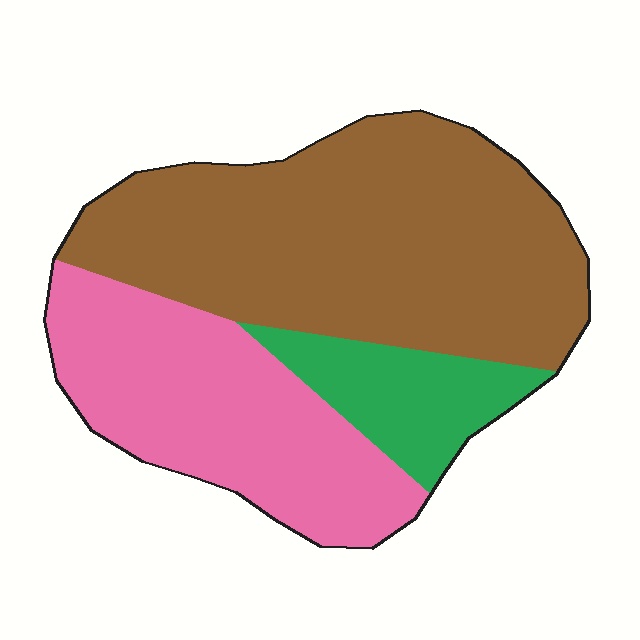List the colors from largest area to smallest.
From largest to smallest: brown, pink, green.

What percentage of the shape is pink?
Pink covers around 35% of the shape.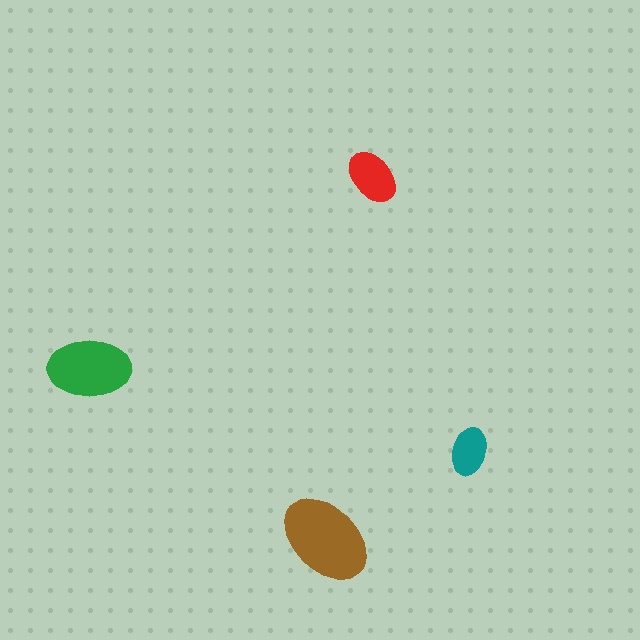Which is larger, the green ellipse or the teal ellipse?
The green one.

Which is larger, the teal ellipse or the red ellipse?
The red one.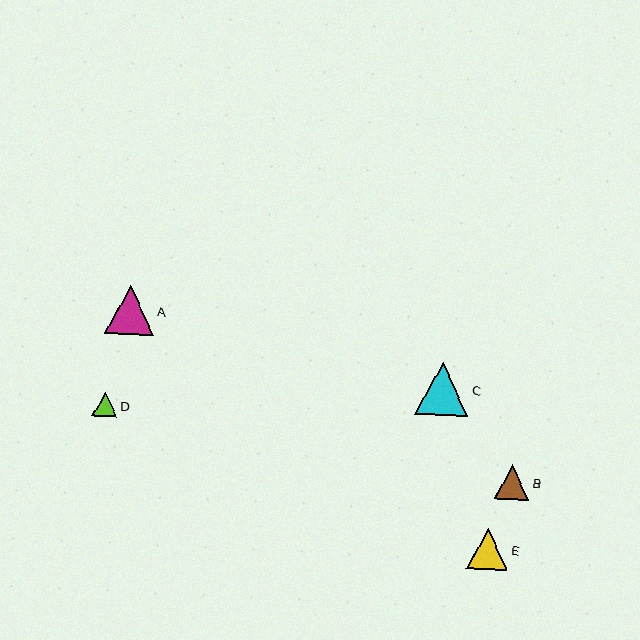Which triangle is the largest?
Triangle C is the largest with a size of approximately 53 pixels.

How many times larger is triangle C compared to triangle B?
Triangle C is approximately 1.5 times the size of triangle B.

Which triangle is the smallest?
Triangle D is the smallest with a size of approximately 25 pixels.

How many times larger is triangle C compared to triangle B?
Triangle C is approximately 1.5 times the size of triangle B.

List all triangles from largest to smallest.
From largest to smallest: C, A, E, B, D.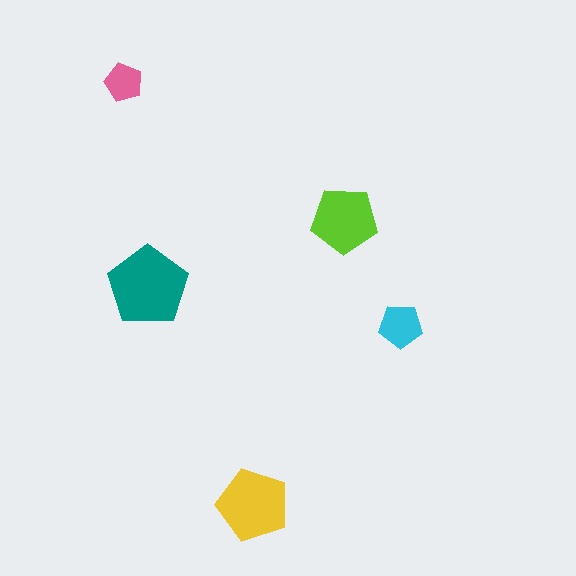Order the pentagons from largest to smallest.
the teal one, the yellow one, the lime one, the cyan one, the pink one.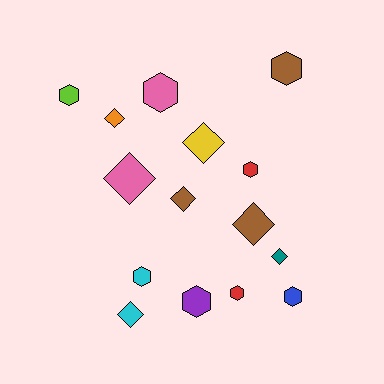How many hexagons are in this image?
There are 8 hexagons.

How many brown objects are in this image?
There are 3 brown objects.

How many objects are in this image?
There are 15 objects.